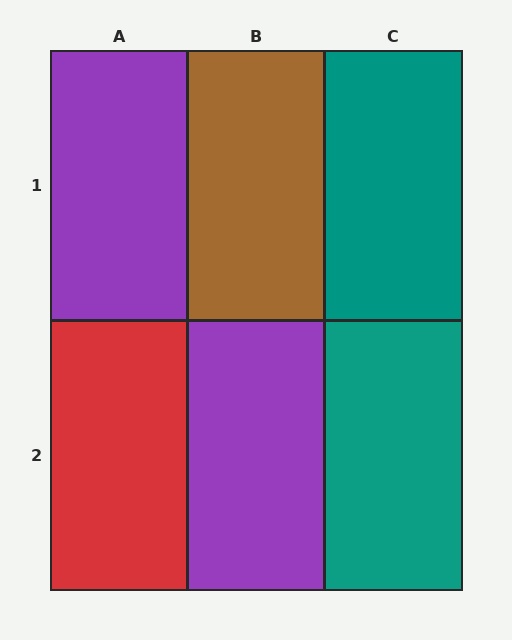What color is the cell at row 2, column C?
Teal.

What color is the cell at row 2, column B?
Purple.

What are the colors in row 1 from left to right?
Purple, brown, teal.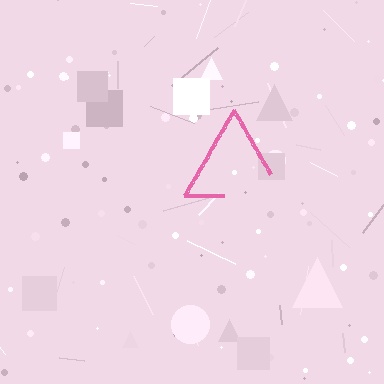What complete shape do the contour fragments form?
The contour fragments form a triangle.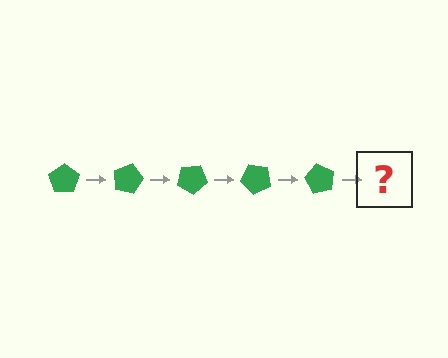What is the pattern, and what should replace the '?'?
The pattern is that the pentagon rotates 15 degrees each step. The '?' should be a green pentagon rotated 75 degrees.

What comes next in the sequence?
The next element should be a green pentagon rotated 75 degrees.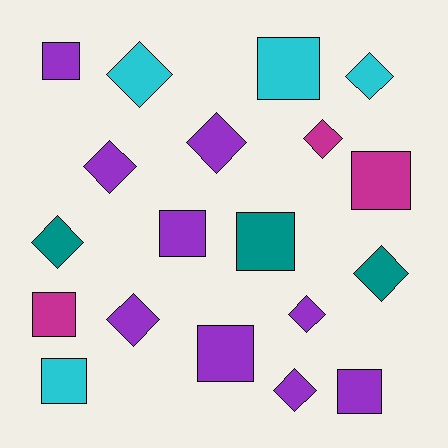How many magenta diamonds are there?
There is 1 magenta diamond.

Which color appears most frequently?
Purple, with 9 objects.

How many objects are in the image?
There are 19 objects.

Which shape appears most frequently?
Diamond, with 10 objects.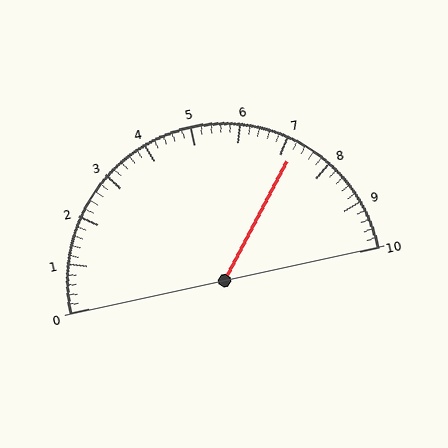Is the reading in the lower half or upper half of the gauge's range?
The reading is in the upper half of the range (0 to 10).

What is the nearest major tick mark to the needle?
The nearest major tick mark is 7.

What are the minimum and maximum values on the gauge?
The gauge ranges from 0 to 10.